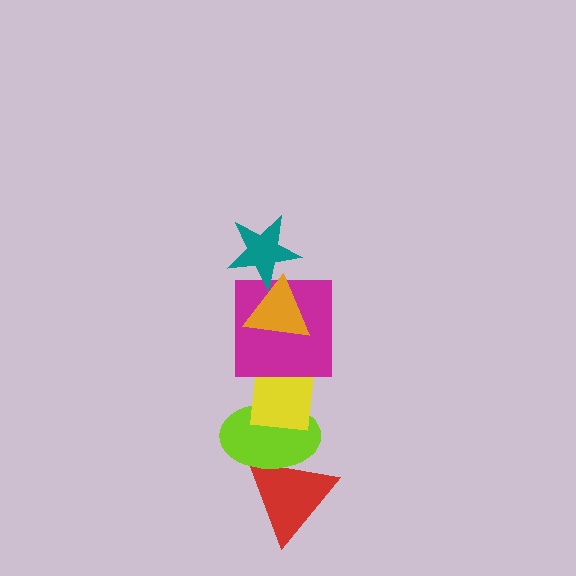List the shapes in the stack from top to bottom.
From top to bottom: the teal star, the orange triangle, the magenta square, the yellow rectangle, the lime ellipse, the red triangle.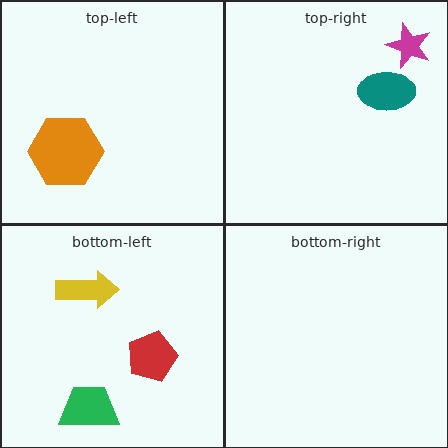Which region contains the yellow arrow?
The bottom-left region.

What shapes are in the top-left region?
The orange hexagon.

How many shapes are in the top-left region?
1.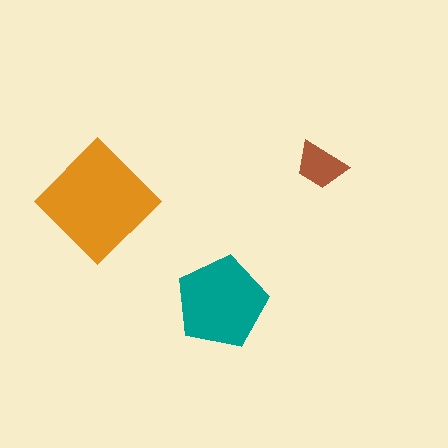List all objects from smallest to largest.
The brown trapezoid, the teal pentagon, the orange diamond.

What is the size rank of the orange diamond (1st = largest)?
1st.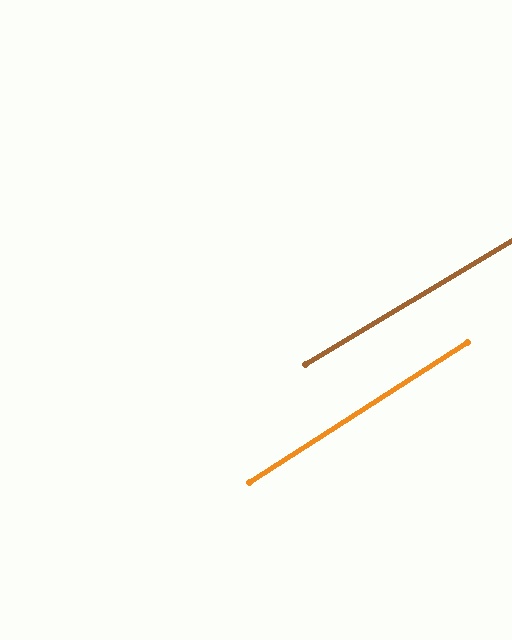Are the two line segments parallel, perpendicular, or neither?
Parallel — their directions differ by only 1.8°.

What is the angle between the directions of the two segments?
Approximately 2 degrees.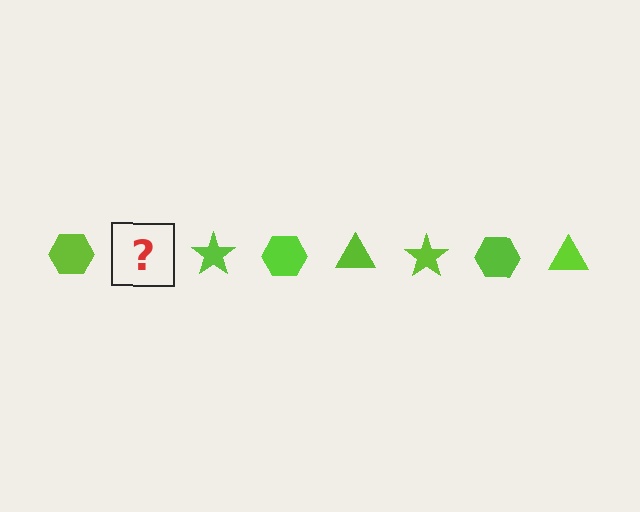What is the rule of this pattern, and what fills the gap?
The rule is that the pattern cycles through hexagon, triangle, star shapes in lime. The gap should be filled with a lime triangle.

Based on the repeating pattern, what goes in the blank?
The blank should be a lime triangle.